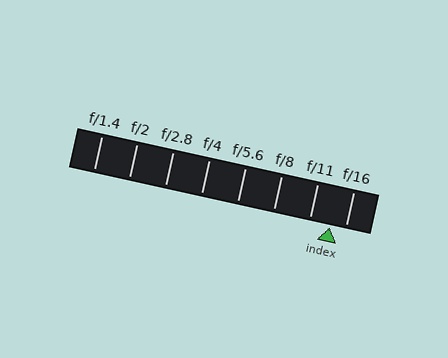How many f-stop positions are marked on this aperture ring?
There are 8 f-stop positions marked.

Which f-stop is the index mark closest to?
The index mark is closest to f/16.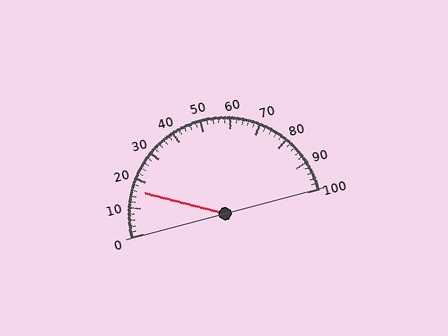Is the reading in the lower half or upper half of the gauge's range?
The reading is in the lower half of the range (0 to 100).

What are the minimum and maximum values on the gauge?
The gauge ranges from 0 to 100.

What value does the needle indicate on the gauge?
The needle indicates approximately 16.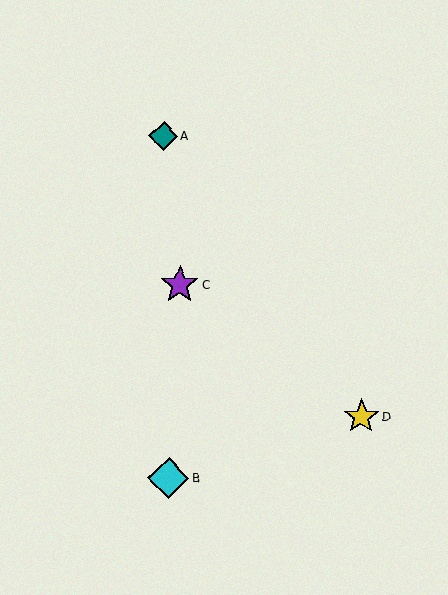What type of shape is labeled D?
Shape D is a yellow star.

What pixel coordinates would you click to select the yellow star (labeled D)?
Click at (361, 416) to select the yellow star D.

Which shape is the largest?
The cyan diamond (labeled B) is the largest.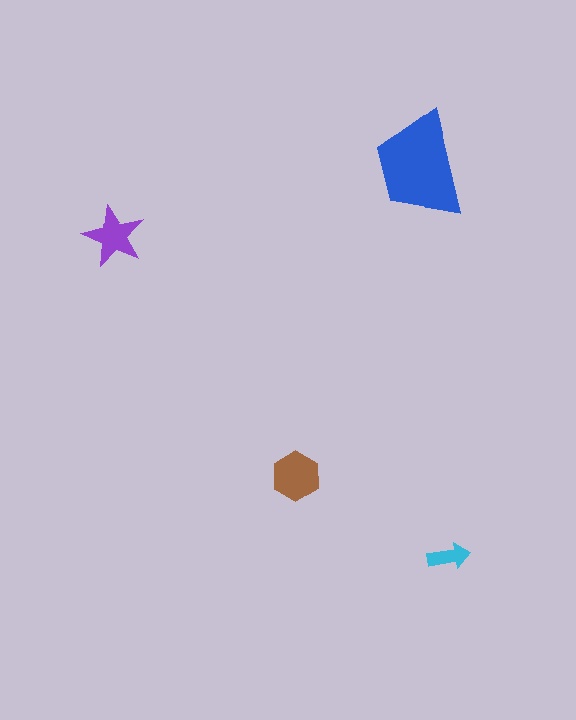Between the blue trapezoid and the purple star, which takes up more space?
The blue trapezoid.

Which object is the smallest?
The cyan arrow.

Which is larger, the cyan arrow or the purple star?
The purple star.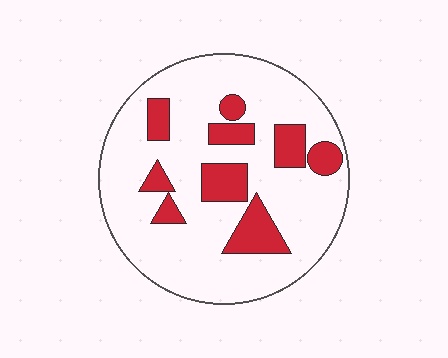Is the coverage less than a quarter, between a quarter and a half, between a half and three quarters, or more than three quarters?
Less than a quarter.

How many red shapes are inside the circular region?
9.